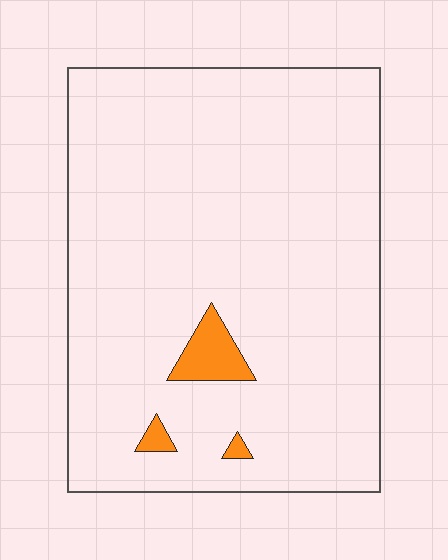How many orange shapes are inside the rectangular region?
3.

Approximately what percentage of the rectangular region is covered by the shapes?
Approximately 5%.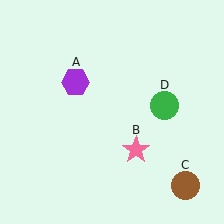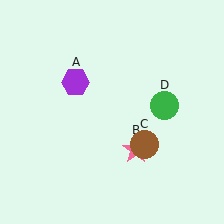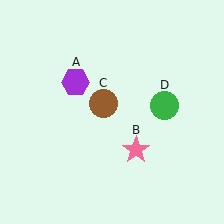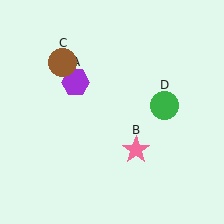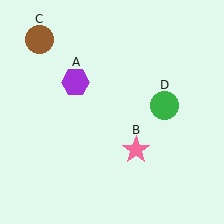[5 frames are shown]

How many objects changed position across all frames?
1 object changed position: brown circle (object C).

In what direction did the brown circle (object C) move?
The brown circle (object C) moved up and to the left.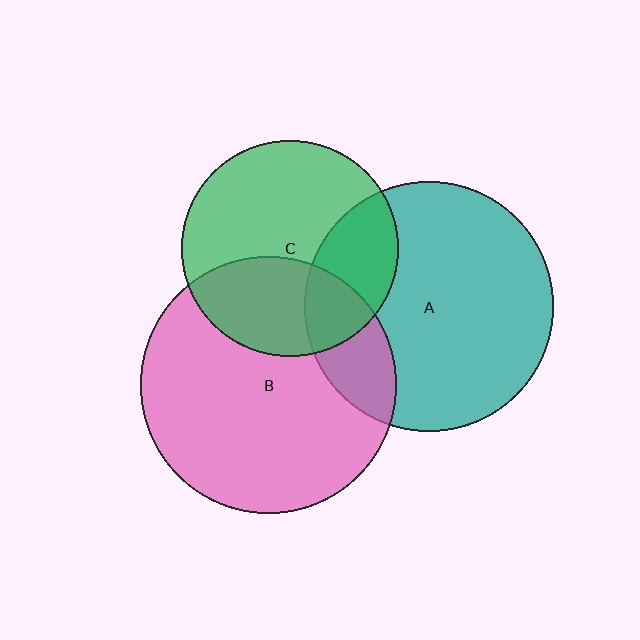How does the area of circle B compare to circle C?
Approximately 1.4 times.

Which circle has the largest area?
Circle B (pink).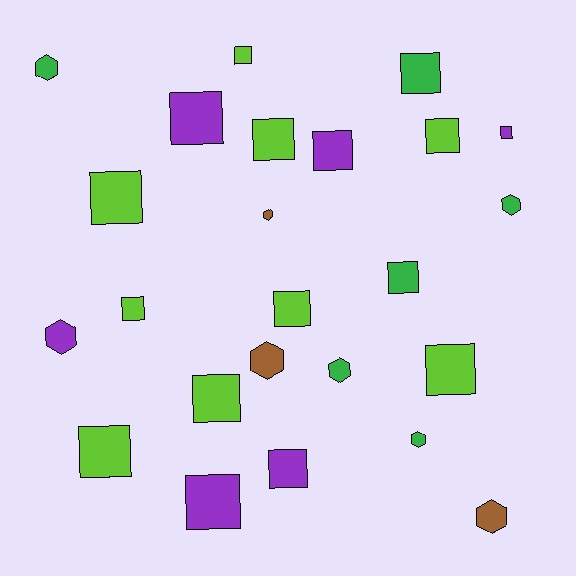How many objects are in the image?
There are 24 objects.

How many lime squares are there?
There are 9 lime squares.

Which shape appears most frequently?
Square, with 16 objects.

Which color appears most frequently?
Lime, with 9 objects.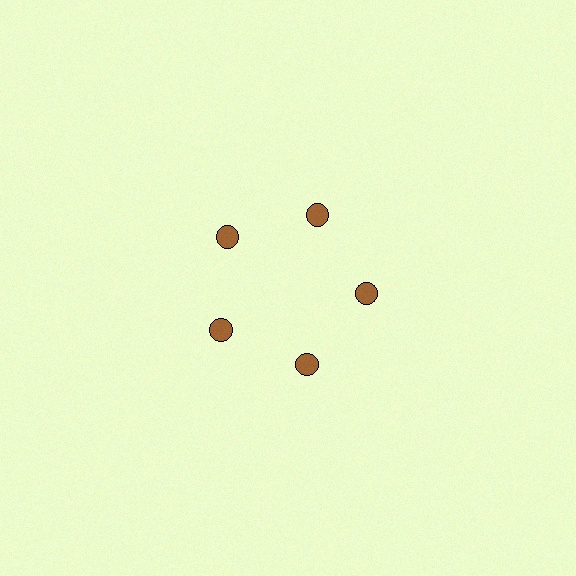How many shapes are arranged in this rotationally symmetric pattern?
There are 5 shapes, arranged in 5 groups of 1.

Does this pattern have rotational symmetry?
Yes, this pattern has 5-fold rotational symmetry. It looks the same after rotating 72 degrees around the center.